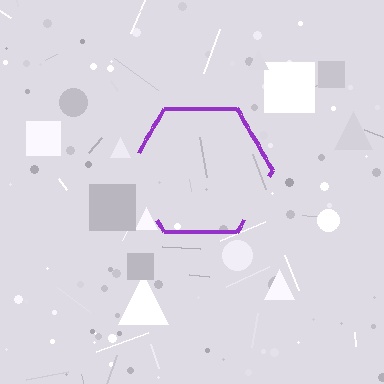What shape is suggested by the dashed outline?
The dashed outline suggests a hexagon.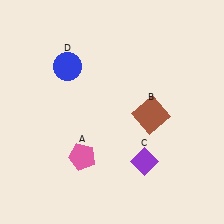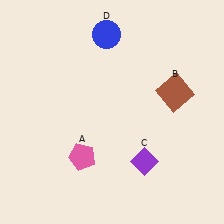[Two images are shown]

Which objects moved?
The objects that moved are: the brown square (B), the blue circle (D).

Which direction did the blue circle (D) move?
The blue circle (D) moved right.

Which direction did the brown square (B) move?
The brown square (B) moved right.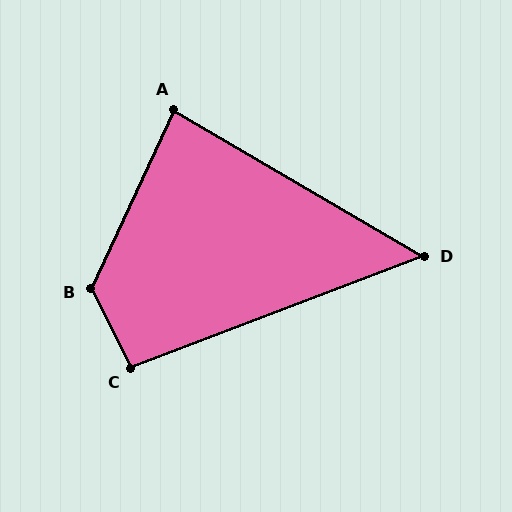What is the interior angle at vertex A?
Approximately 84 degrees (acute).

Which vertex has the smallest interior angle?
D, at approximately 51 degrees.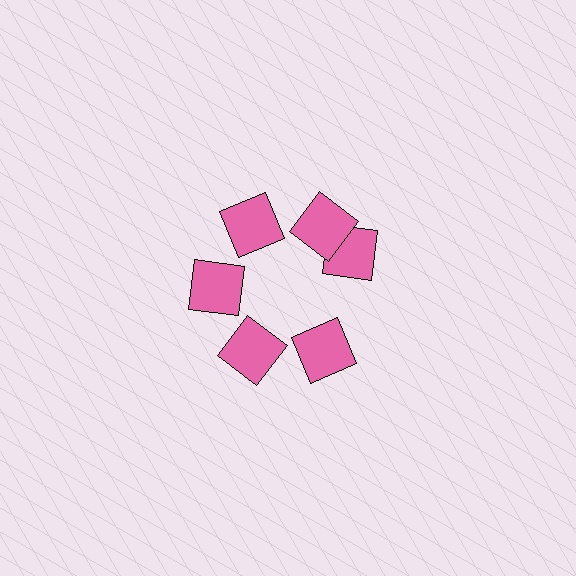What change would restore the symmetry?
The symmetry would be restored by rotating it back into even spacing with its neighbors so that all 6 squares sit at equal angles and equal distance from the center.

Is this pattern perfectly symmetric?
No. The 6 pink squares are arranged in a ring, but one element near the 3 o'clock position is rotated out of alignment along the ring, breaking the 6-fold rotational symmetry.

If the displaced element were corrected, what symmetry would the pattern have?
It would have 6-fold rotational symmetry — the pattern would map onto itself every 60 degrees.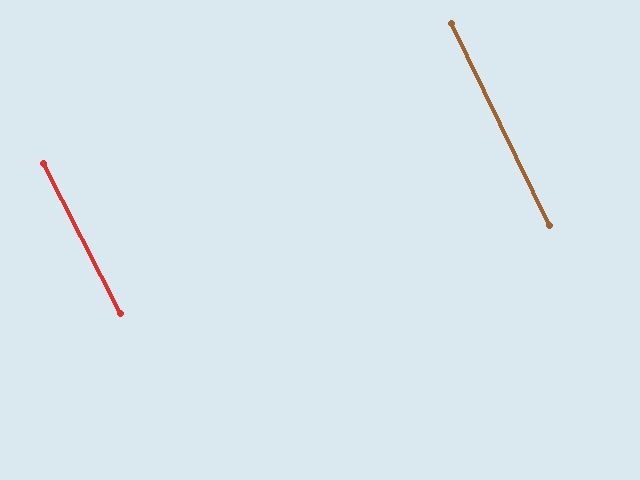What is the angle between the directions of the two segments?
Approximately 1 degree.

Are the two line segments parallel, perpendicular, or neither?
Parallel — their directions differ by only 1.5°.